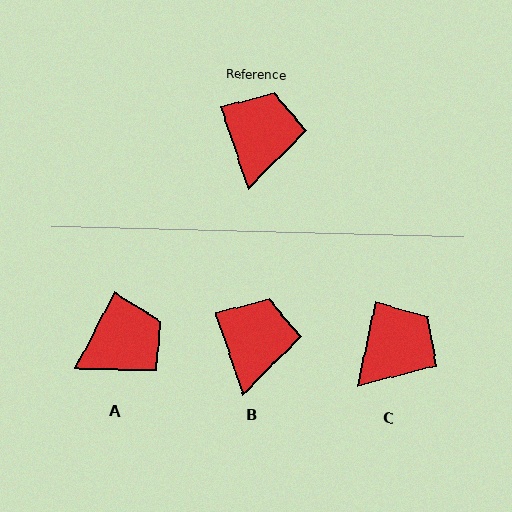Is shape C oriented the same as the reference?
No, it is off by about 31 degrees.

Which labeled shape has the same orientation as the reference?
B.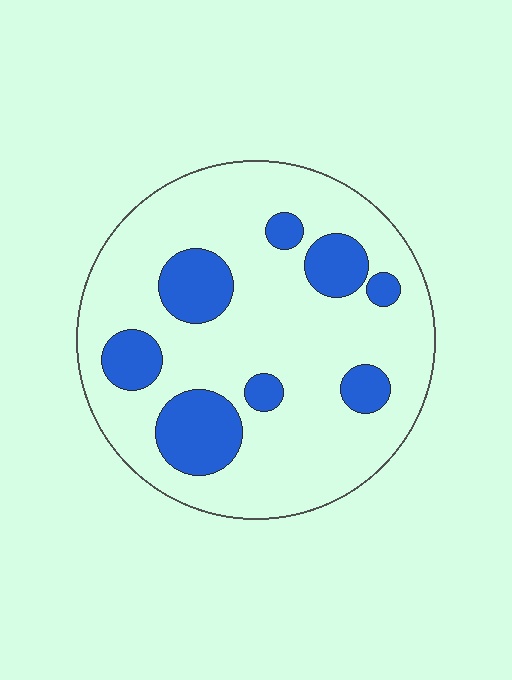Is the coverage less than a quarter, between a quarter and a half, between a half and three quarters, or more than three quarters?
Less than a quarter.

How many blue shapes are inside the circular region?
8.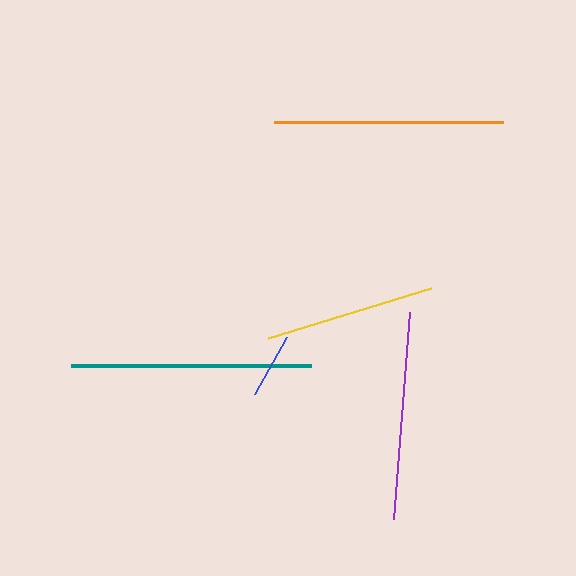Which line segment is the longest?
The teal line is the longest at approximately 240 pixels.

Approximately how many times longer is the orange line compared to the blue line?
The orange line is approximately 3.5 times the length of the blue line.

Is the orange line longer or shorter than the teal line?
The teal line is longer than the orange line.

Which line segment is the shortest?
The blue line is the shortest at approximately 65 pixels.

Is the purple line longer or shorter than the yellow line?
The purple line is longer than the yellow line.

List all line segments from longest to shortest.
From longest to shortest: teal, orange, purple, yellow, blue.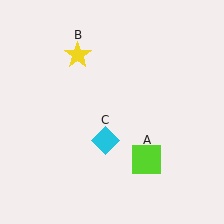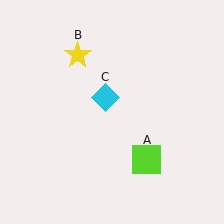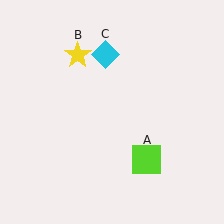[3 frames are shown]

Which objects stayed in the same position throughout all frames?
Lime square (object A) and yellow star (object B) remained stationary.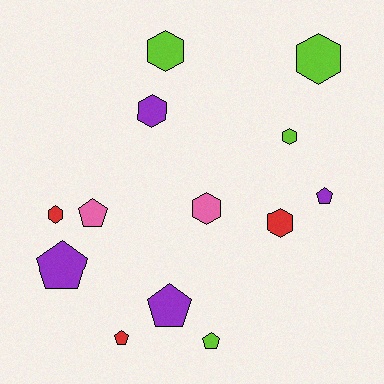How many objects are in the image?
There are 13 objects.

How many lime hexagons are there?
There are 3 lime hexagons.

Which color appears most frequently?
Lime, with 4 objects.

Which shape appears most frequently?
Hexagon, with 7 objects.